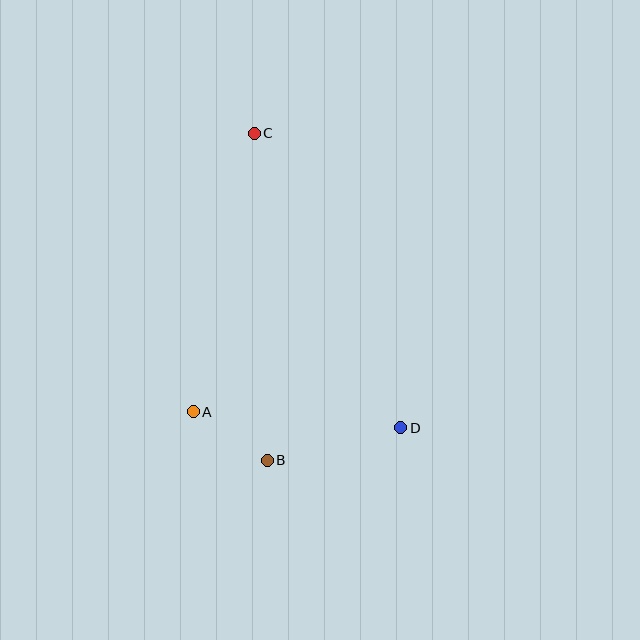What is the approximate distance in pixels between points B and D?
The distance between B and D is approximately 137 pixels.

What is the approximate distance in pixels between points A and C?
The distance between A and C is approximately 285 pixels.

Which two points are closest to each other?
Points A and B are closest to each other.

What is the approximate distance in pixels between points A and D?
The distance between A and D is approximately 208 pixels.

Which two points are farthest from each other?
Points C and D are farthest from each other.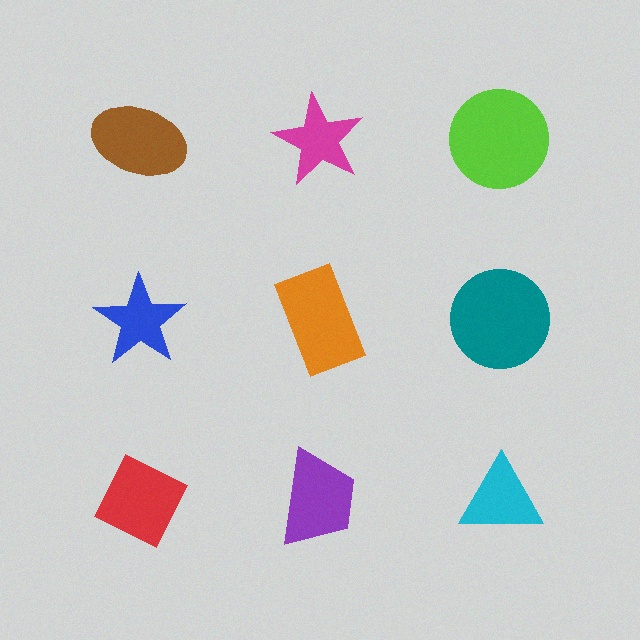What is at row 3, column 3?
A cyan triangle.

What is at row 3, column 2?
A purple trapezoid.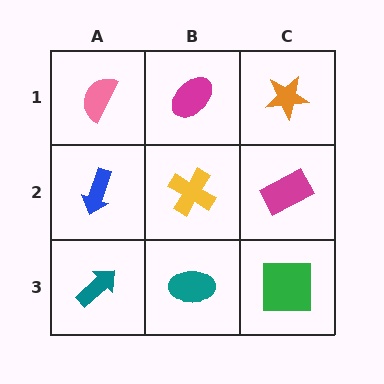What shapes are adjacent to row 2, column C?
An orange star (row 1, column C), a green square (row 3, column C), a yellow cross (row 2, column B).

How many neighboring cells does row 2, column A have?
3.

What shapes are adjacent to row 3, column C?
A magenta rectangle (row 2, column C), a teal ellipse (row 3, column B).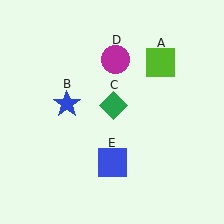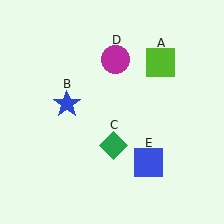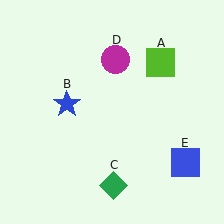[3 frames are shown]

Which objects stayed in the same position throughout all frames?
Lime square (object A) and blue star (object B) and magenta circle (object D) remained stationary.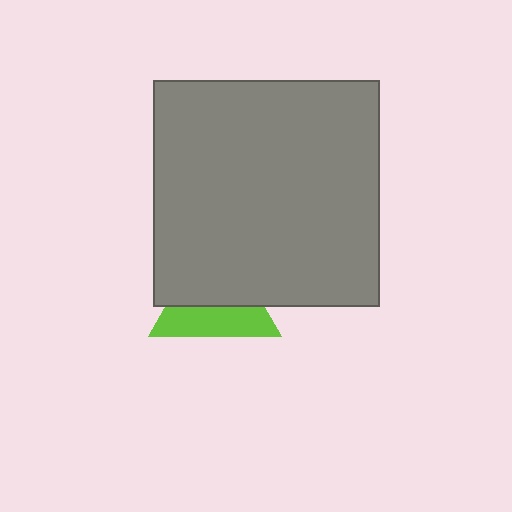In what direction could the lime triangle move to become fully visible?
The lime triangle could move down. That would shift it out from behind the gray square entirely.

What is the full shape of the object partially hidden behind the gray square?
The partially hidden object is a lime triangle.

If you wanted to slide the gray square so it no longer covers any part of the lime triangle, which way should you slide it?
Slide it up — that is the most direct way to separate the two shapes.